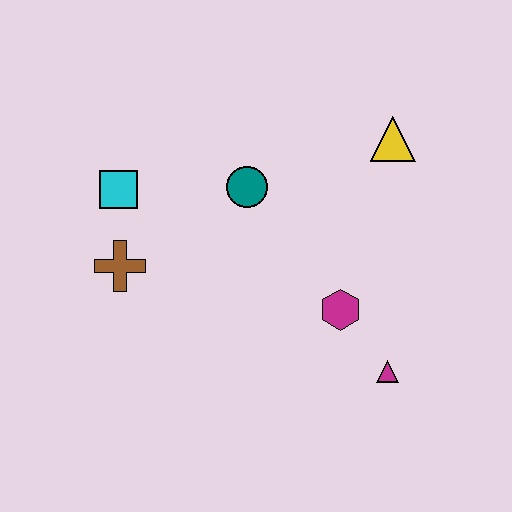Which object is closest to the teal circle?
The cyan square is closest to the teal circle.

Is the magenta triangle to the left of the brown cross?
No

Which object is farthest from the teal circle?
The magenta triangle is farthest from the teal circle.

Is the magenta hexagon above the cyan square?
No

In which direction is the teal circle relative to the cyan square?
The teal circle is to the right of the cyan square.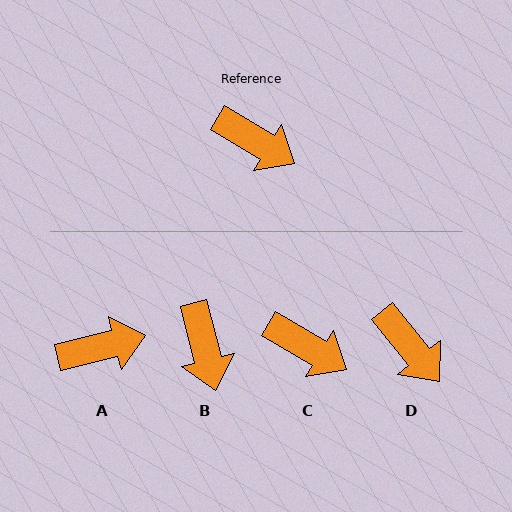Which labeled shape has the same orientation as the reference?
C.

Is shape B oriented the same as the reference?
No, it is off by about 45 degrees.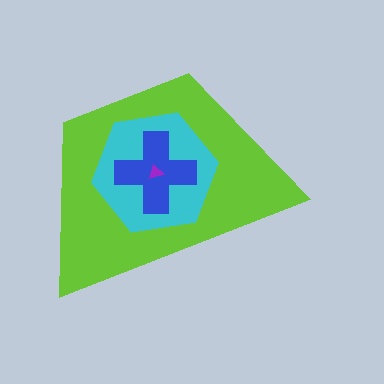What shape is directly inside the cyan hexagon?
The blue cross.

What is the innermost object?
The purple triangle.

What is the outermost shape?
The lime trapezoid.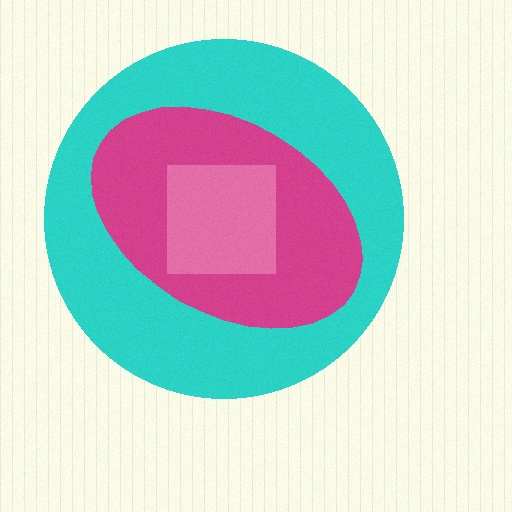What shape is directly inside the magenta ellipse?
The pink square.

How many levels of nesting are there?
3.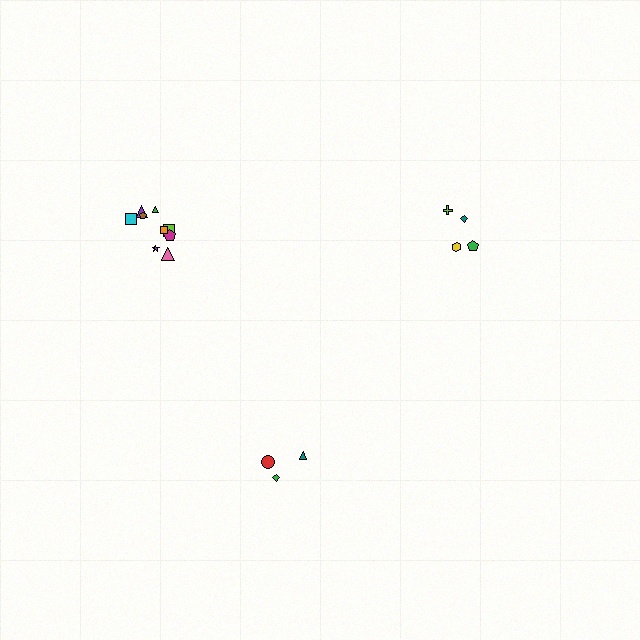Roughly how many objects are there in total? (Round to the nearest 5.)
Roughly 15 objects in total.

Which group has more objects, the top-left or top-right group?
The top-left group.